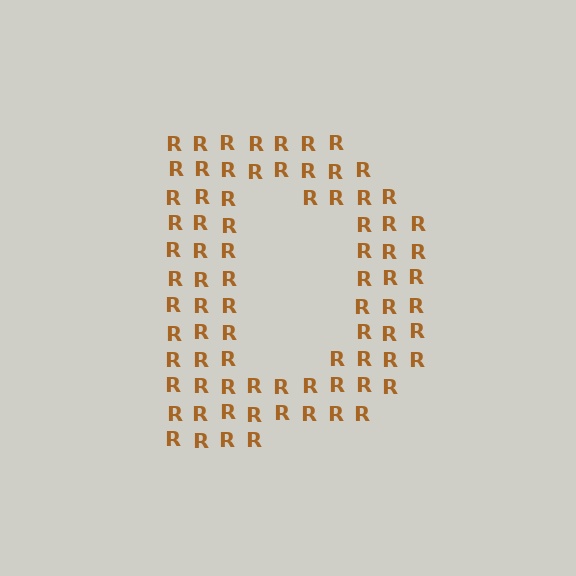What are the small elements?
The small elements are letter R's.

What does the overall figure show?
The overall figure shows the letter D.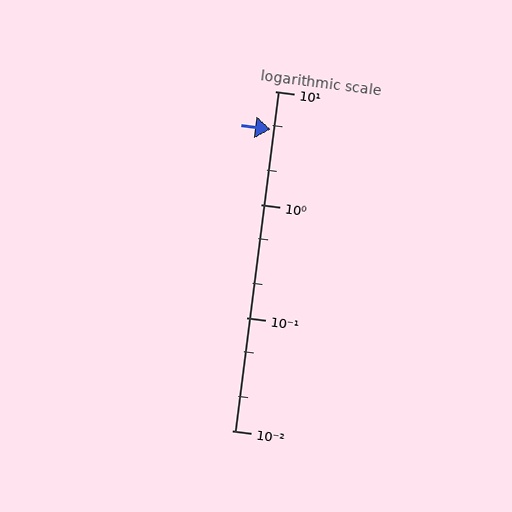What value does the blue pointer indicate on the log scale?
The pointer indicates approximately 4.6.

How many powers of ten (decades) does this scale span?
The scale spans 3 decades, from 0.01 to 10.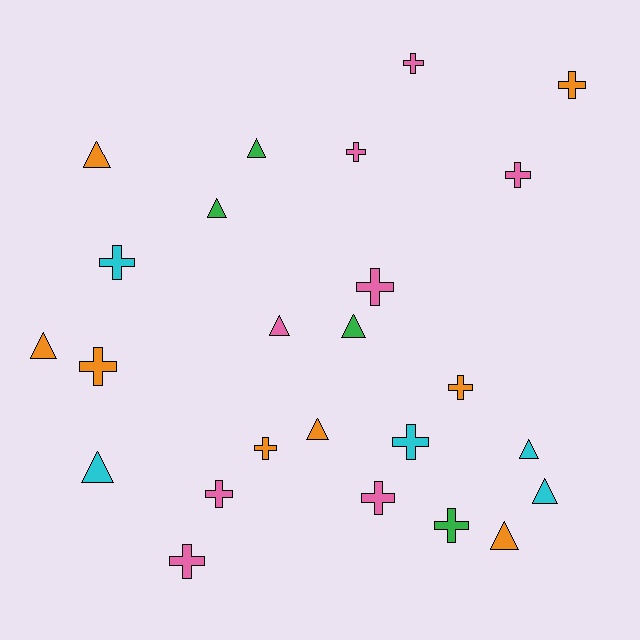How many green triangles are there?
There are 3 green triangles.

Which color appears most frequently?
Pink, with 8 objects.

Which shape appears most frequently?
Cross, with 14 objects.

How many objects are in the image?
There are 25 objects.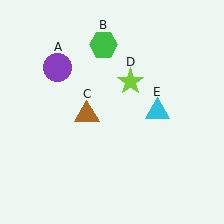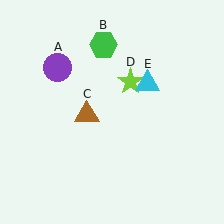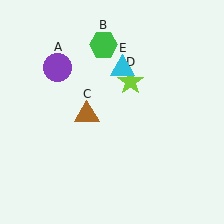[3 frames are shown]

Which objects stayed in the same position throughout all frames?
Purple circle (object A) and green hexagon (object B) and brown triangle (object C) and lime star (object D) remained stationary.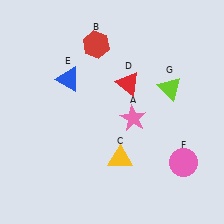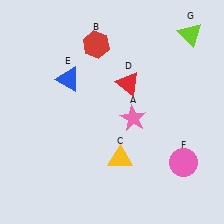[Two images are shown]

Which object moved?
The lime triangle (G) moved up.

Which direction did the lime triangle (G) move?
The lime triangle (G) moved up.